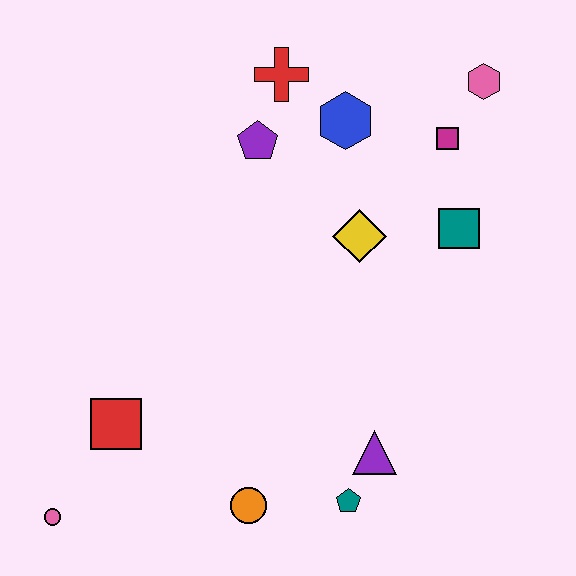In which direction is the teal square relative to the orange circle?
The teal square is above the orange circle.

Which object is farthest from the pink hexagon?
The pink circle is farthest from the pink hexagon.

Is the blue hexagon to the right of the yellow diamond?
No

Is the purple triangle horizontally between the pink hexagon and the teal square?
No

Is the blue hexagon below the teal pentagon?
No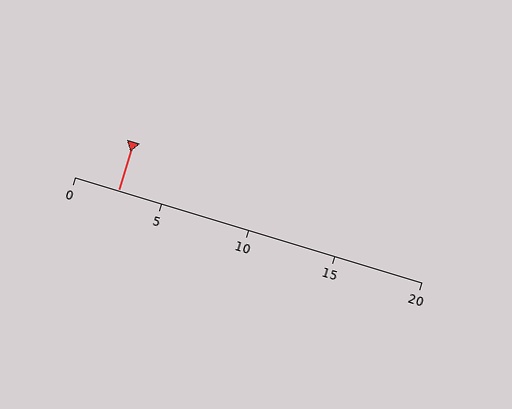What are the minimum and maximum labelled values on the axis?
The axis runs from 0 to 20.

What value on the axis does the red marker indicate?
The marker indicates approximately 2.5.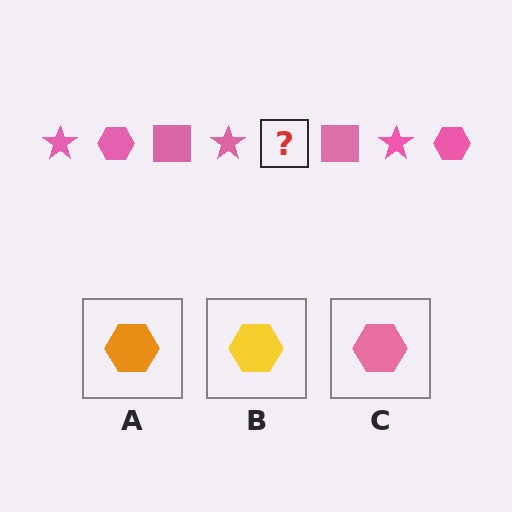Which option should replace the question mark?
Option C.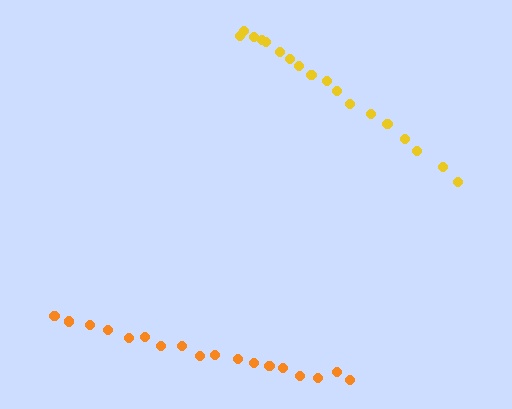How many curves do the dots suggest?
There are 2 distinct paths.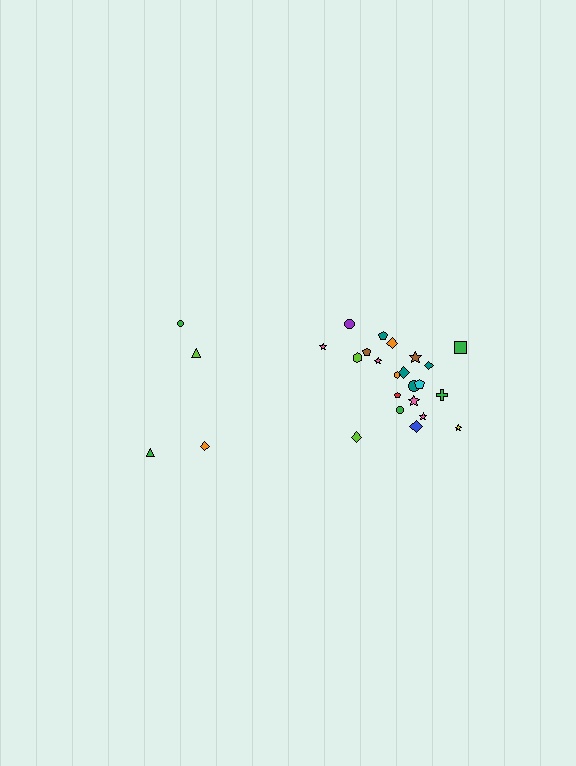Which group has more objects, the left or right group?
The right group.